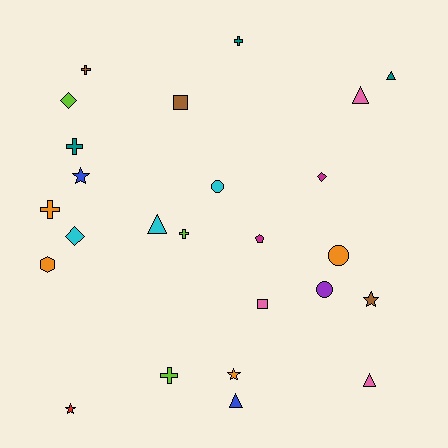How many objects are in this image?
There are 25 objects.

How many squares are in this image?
There are 2 squares.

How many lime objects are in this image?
There are 3 lime objects.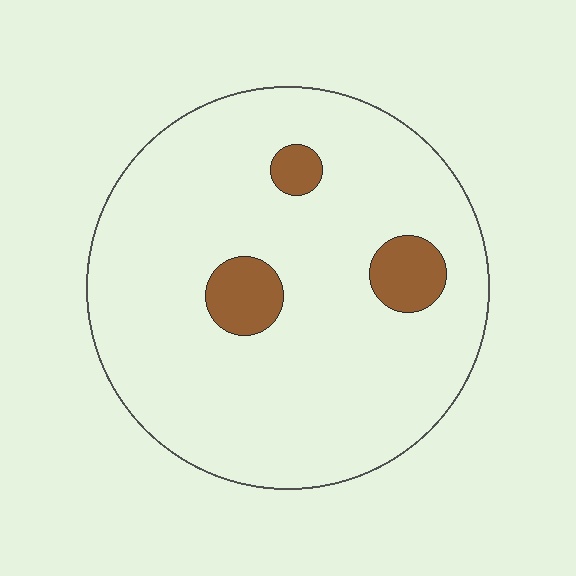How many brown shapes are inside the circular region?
3.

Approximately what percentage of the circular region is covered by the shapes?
Approximately 10%.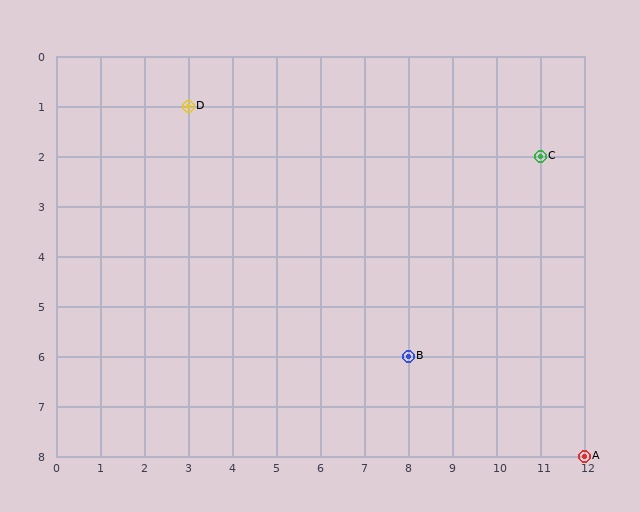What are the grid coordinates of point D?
Point D is at grid coordinates (3, 1).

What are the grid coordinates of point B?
Point B is at grid coordinates (8, 6).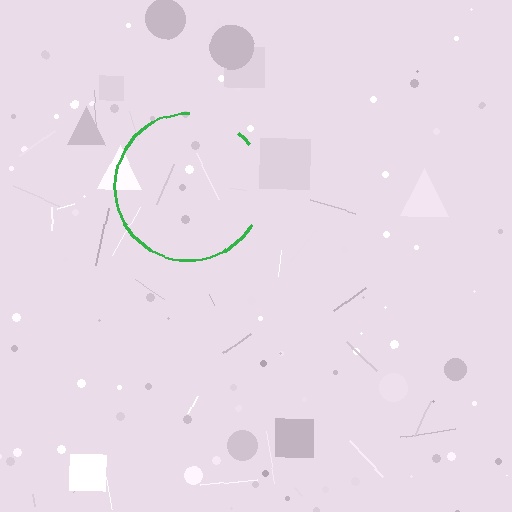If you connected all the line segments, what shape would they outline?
They would outline a circle.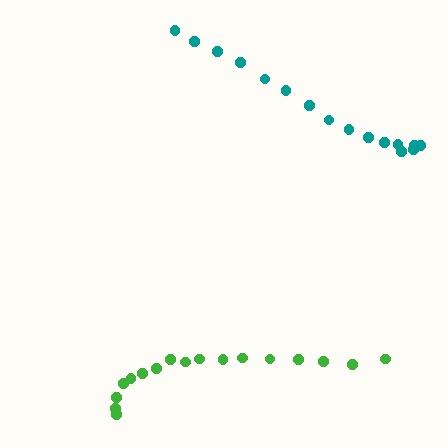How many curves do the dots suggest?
There are 2 distinct paths.